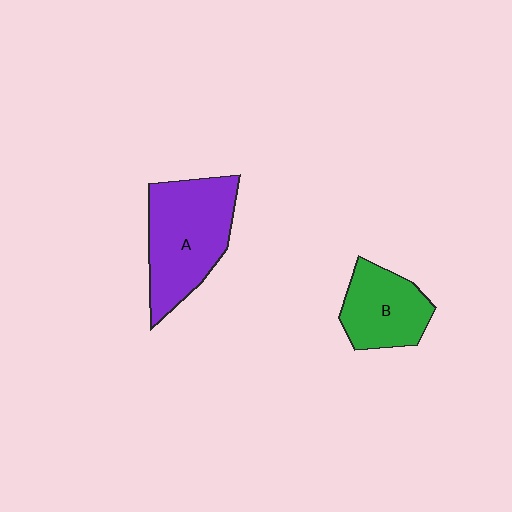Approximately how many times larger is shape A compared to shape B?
Approximately 1.5 times.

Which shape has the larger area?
Shape A (purple).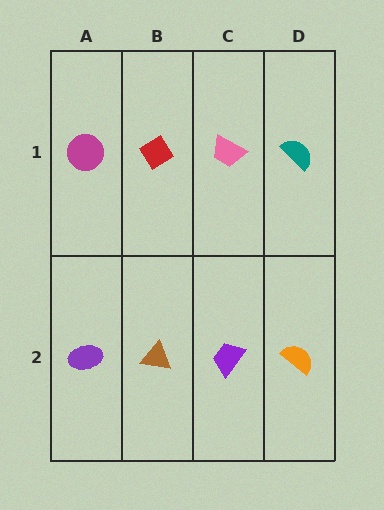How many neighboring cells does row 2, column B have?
3.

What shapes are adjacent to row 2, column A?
A magenta circle (row 1, column A), a brown triangle (row 2, column B).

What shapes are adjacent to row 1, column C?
A purple trapezoid (row 2, column C), a red diamond (row 1, column B), a teal semicircle (row 1, column D).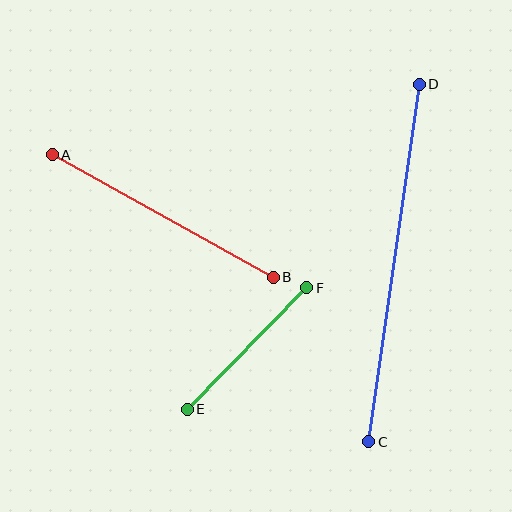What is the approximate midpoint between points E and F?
The midpoint is at approximately (247, 348) pixels.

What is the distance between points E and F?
The distance is approximately 170 pixels.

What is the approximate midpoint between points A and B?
The midpoint is at approximately (163, 216) pixels.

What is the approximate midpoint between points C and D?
The midpoint is at approximately (394, 263) pixels.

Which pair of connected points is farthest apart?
Points C and D are farthest apart.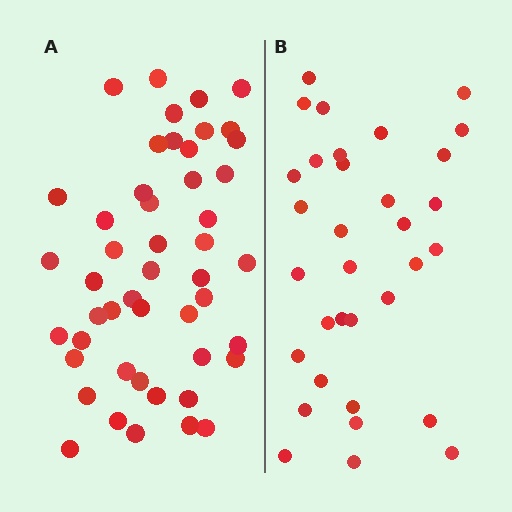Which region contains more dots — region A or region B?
Region A (the left region) has more dots.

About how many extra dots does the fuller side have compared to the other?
Region A has approximately 15 more dots than region B.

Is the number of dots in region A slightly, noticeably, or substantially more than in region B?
Region A has substantially more. The ratio is roughly 1.5 to 1.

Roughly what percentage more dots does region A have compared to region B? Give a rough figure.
About 45% more.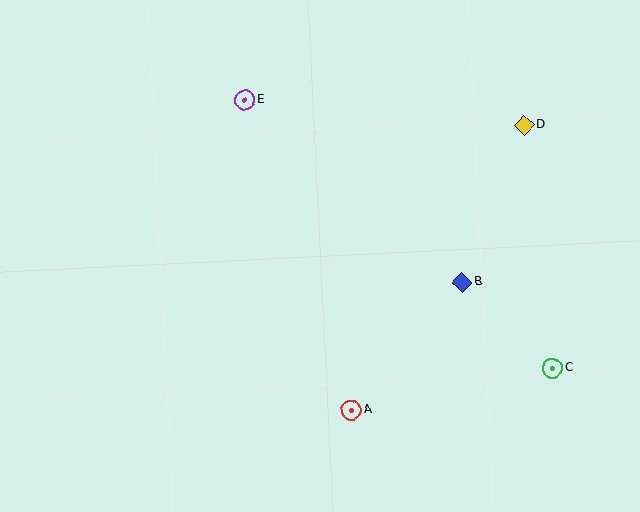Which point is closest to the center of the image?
Point B at (462, 282) is closest to the center.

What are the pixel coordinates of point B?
Point B is at (462, 282).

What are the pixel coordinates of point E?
Point E is at (245, 100).